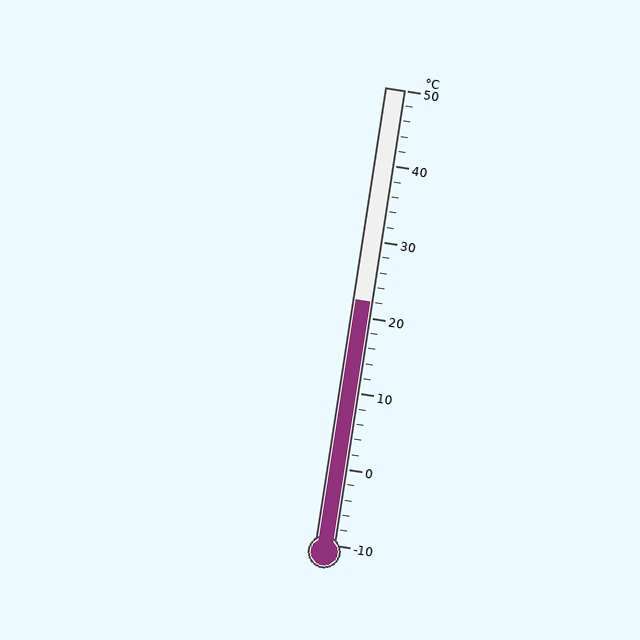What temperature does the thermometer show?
The thermometer shows approximately 22°C.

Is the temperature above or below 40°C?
The temperature is below 40°C.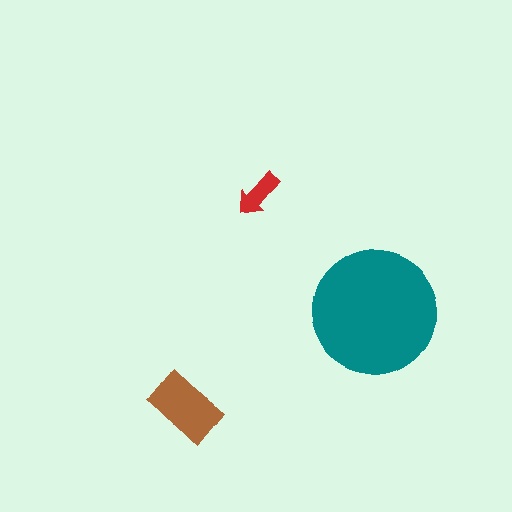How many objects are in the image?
There are 3 objects in the image.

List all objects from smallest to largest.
The red arrow, the brown rectangle, the teal circle.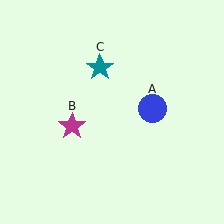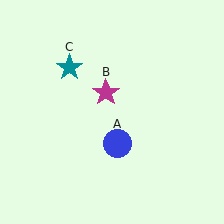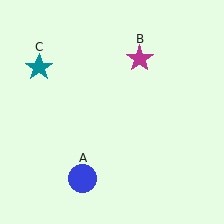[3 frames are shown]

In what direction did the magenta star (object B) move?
The magenta star (object B) moved up and to the right.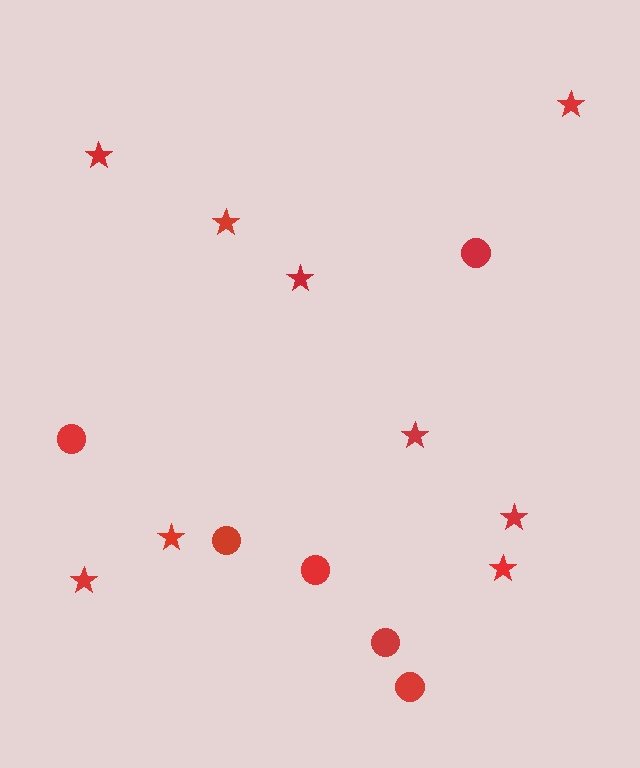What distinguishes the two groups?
There are 2 groups: one group of stars (9) and one group of circles (6).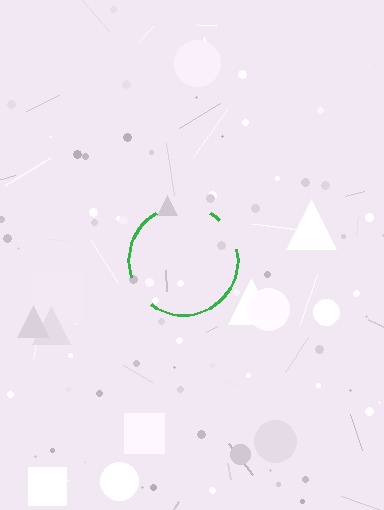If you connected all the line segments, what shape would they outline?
They would outline a circle.